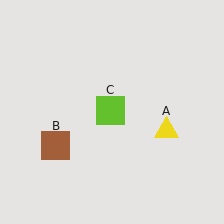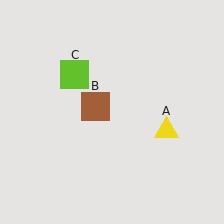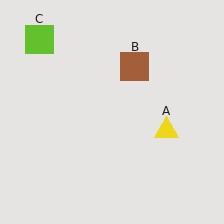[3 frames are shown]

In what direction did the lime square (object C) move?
The lime square (object C) moved up and to the left.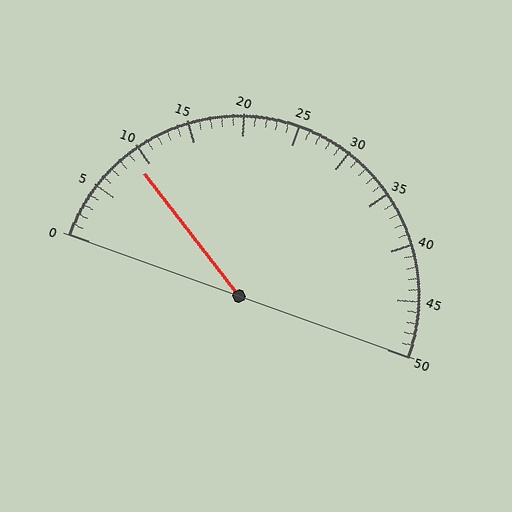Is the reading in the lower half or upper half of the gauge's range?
The reading is in the lower half of the range (0 to 50).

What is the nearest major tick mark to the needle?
The nearest major tick mark is 10.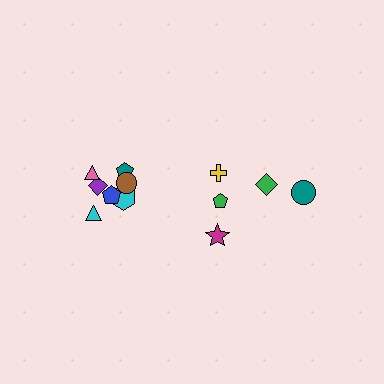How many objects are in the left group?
There are 7 objects.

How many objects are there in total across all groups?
There are 12 objects.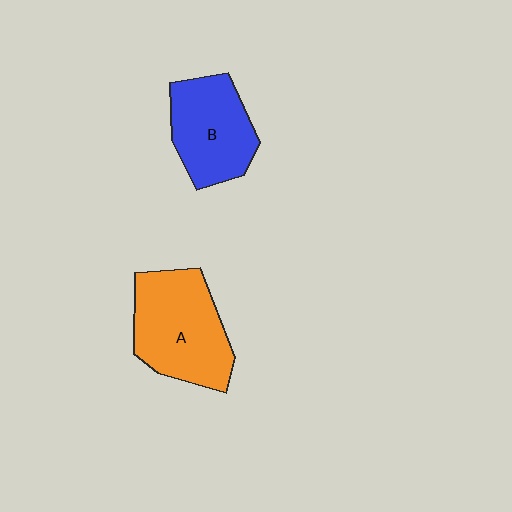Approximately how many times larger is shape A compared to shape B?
Approximately 1.2 times.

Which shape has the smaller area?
Shape B (blue).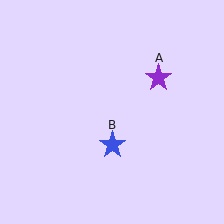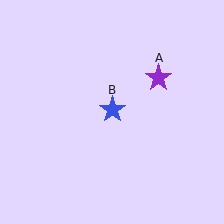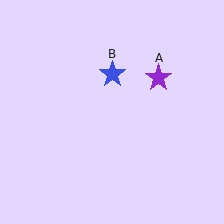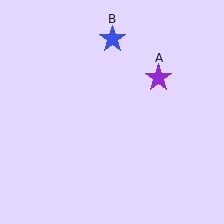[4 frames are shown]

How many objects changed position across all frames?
1 object changed position: blue star (object B).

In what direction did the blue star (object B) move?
The blue star (object B) moved up.